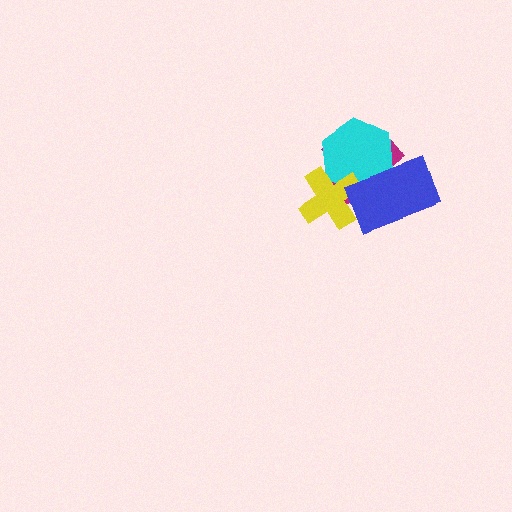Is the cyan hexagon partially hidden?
Yes, it is partially covered by another shape.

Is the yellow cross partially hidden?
Yes, it is partially covered by another shape.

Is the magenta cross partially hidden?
Yes, it is partially covered by another shape.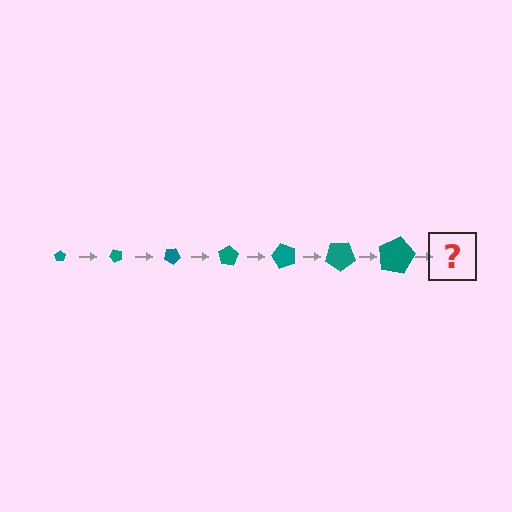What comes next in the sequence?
The next element should be a pentagon, larger than the previous one and rotated 350 degrees from the start.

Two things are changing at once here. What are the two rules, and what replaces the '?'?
The two rules are that the pentagon grows larger each step and it rotates 50 degrees each step. The '?' should be a pentagon, larger than the previous one and rotated 350 degrees from the start.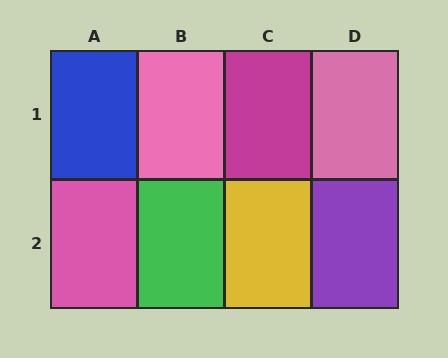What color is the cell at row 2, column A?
Pink.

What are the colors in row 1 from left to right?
Blue, pink, magenta, pink.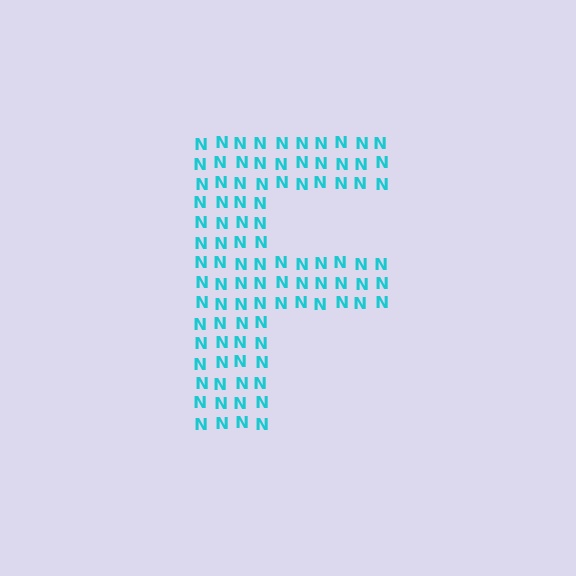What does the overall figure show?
The overall figure shows the letter F.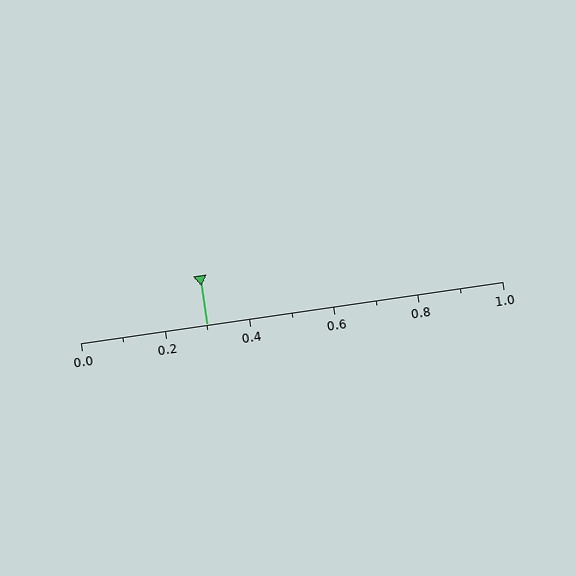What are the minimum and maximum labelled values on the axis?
The axis runs from 0.0 to 1.0.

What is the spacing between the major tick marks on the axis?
The major ticks are spaced 0.2 apart.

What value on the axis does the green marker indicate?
The marker indicates approximately 0.3.